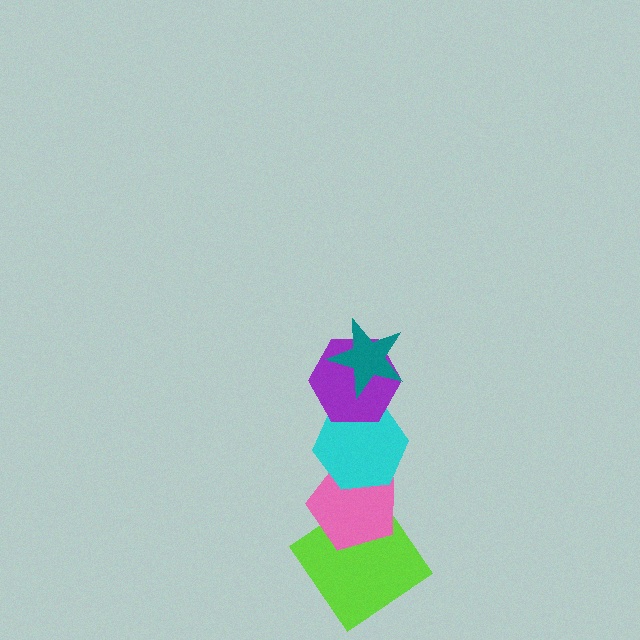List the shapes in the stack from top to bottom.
From top to bottom: the teal star, the purple hexagon, the cyan hexagon, the pink pentagon, the lime diamond.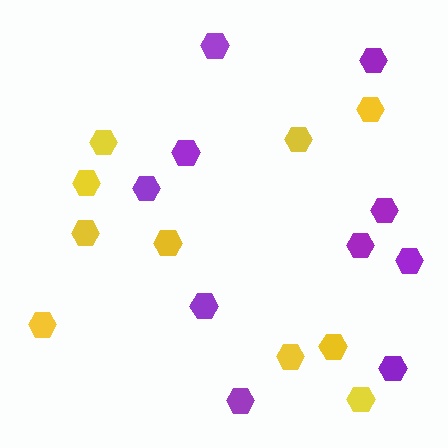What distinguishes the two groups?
There are 2 groups: one group of yellow hexagons (10) and one group of purple hexagons (10).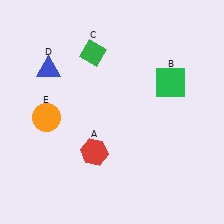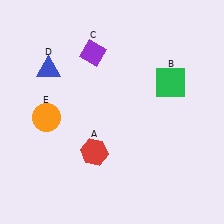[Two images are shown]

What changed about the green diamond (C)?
In Image 1, C is green. In Image 2, it changed to purple.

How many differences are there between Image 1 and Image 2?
There is 1 difference between the two images.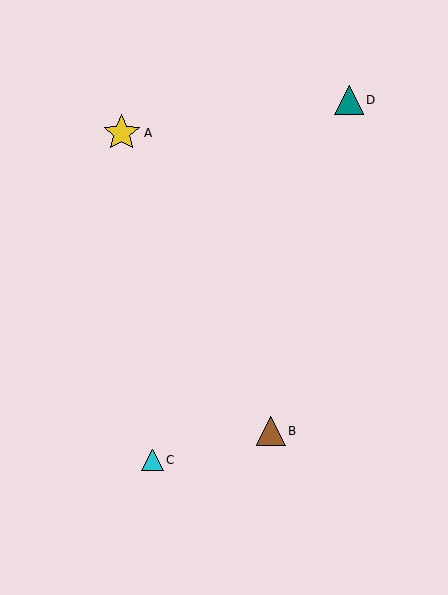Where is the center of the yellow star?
The center of the yellow star is at (122, 133).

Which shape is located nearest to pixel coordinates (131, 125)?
The yellow star (labeled A) at (122, 133) is nearest to that location.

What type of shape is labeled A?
Shape A is a yellow star.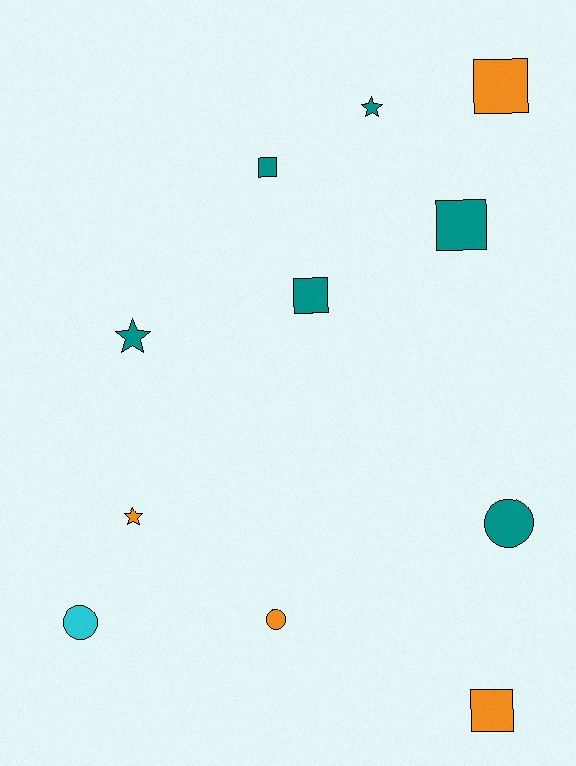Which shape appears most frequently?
Square, with 5 objects.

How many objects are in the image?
There are 11 objects.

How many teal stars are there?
There are 2 teal stars.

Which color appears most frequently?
Teal, with 6 objects.